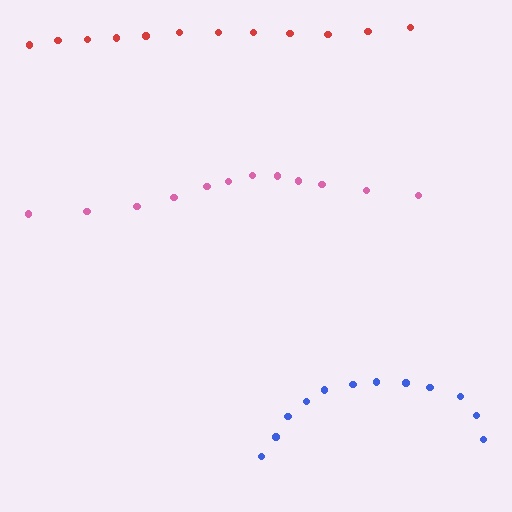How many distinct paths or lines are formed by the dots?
There are 3 distinct paths.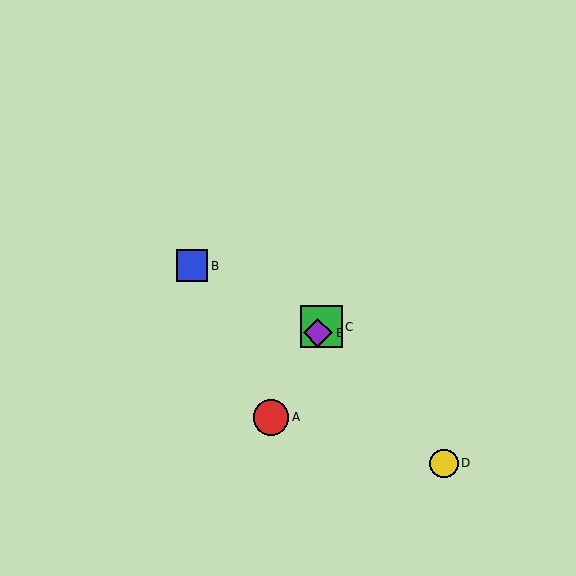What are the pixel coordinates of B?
Object B is at (192, 266).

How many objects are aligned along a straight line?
3 objects (A, C, E) are aligned along a straight line.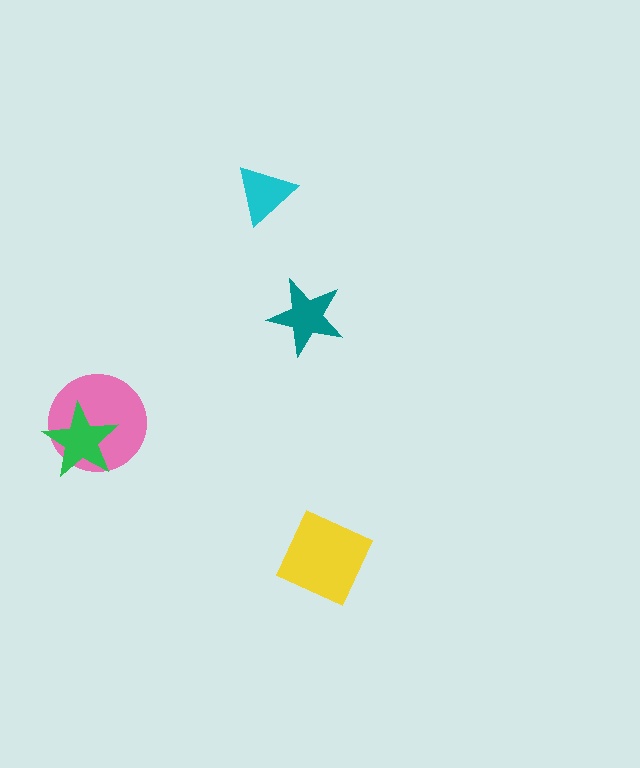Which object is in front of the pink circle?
The green star is in front of the pink circle.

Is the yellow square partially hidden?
No, no other shape covers it.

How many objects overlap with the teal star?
0 objects overlap with the teal star.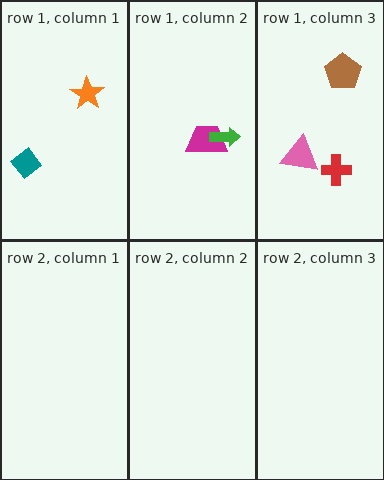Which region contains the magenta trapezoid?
The row 1, column 2 region.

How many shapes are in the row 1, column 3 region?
3.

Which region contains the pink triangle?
The row 1, column 3 region.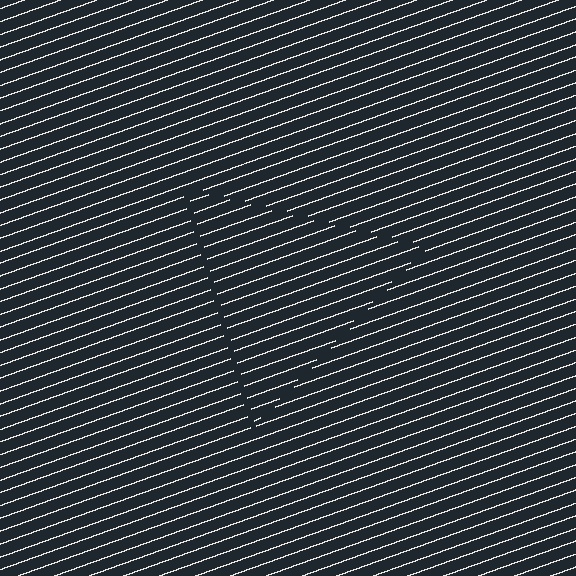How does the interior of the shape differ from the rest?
The interior of the shape contains the same grating, shifted by half a period — the contour is defined by the phase discontinuity where line-ends from the inner and outer gratings abut.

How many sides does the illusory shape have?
3 sides — the line-ends trace a triangle.